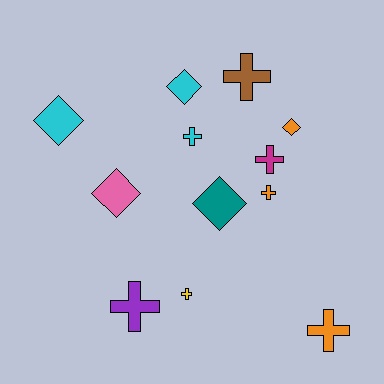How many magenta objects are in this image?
There is 1 magenta object.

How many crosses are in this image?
There are 7 crosses.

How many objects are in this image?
There are 12 objects.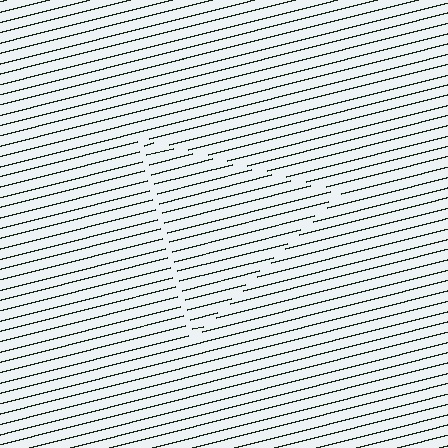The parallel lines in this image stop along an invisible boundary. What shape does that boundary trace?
An illusory triangle. The interior of the shape contains the same grating, shifted by half a period — the contour is defined by the phase discontinuity where line-ends from the inner and outer gratings abut.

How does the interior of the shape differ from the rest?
The interior of the shape contains the same grating, shifted by half a period — the contour is defined by the phase discontinuity where line-ends from the inner and outer gratings abut.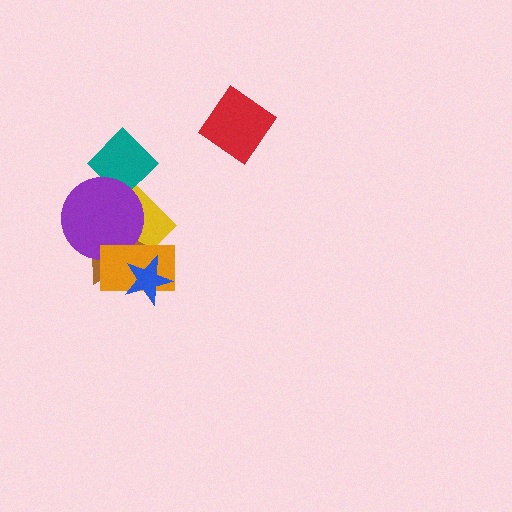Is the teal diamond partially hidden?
Yes, it is partially covered by another shape.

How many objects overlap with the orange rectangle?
4 objects overlap with the orange rectangle.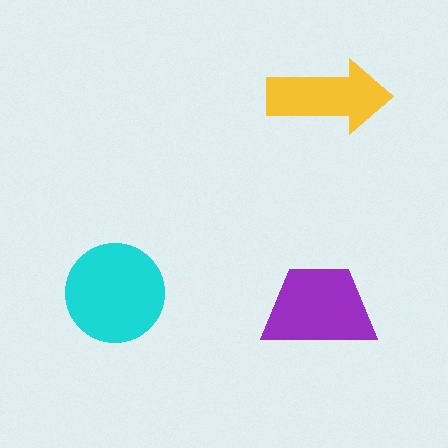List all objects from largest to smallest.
The cyan circle, the purple trapezoid, the yellow arrow.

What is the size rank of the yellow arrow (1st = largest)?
3rd.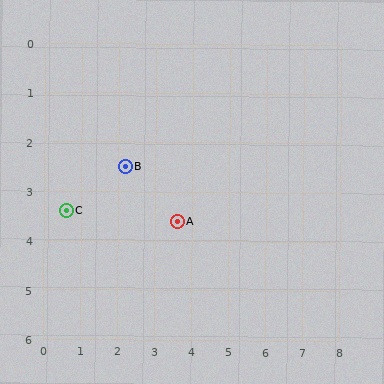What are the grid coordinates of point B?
Point B is at approximately (2.2, 2.5).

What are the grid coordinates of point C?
Point C is at approximately (0.6, 3.4).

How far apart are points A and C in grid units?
Points A and C are about 3.0 grid units apart.